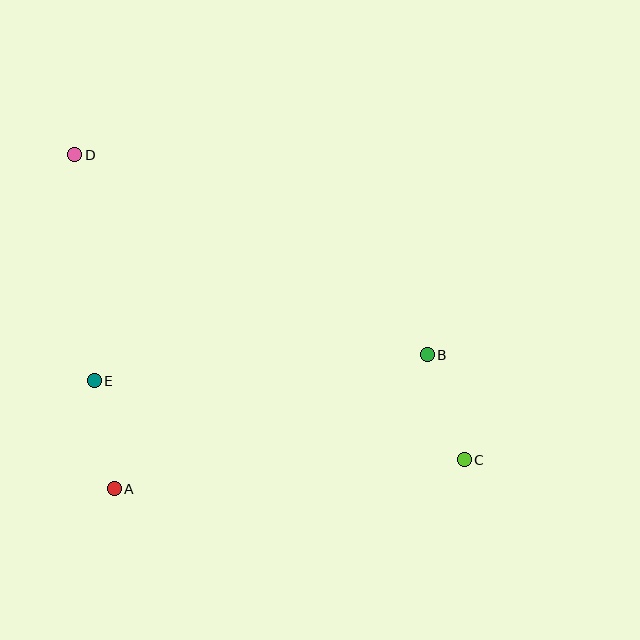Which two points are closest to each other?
Points A and E are closest to each other.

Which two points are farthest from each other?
Points C and D are farthest from each other.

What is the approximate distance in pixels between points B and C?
The distance between B and C is approximately 111 pixels.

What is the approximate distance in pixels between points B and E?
The distance between B and E is approximately 334 pixels.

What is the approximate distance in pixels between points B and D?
The distance between B and D is approximately 405 pixels.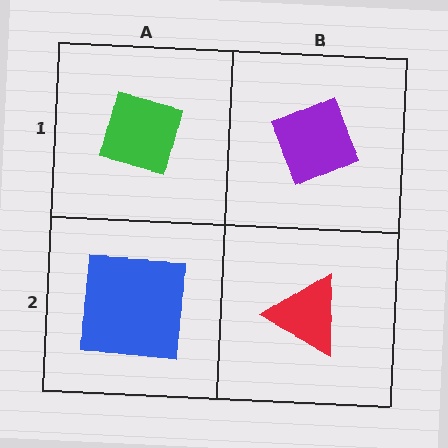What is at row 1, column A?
A green square.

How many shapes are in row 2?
2 shapes.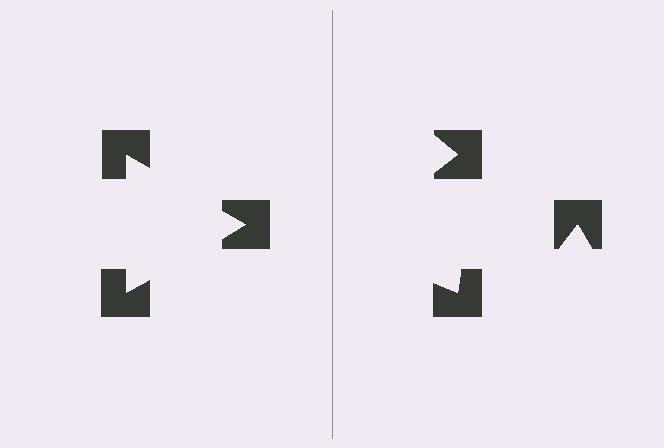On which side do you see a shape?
An illusory triangle appears on the left side. On the right side the wedge cuts are rotated, so no coherent shape forms.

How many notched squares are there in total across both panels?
6 — 3 on each side.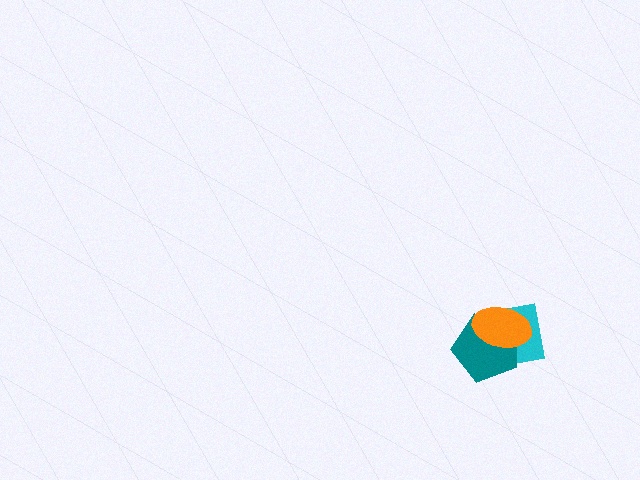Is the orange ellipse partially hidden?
No, no other shape covers it.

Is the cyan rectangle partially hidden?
Yes, it is partially covered by another shape.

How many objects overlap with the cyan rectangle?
2 objects overlap with the cyan rectangle.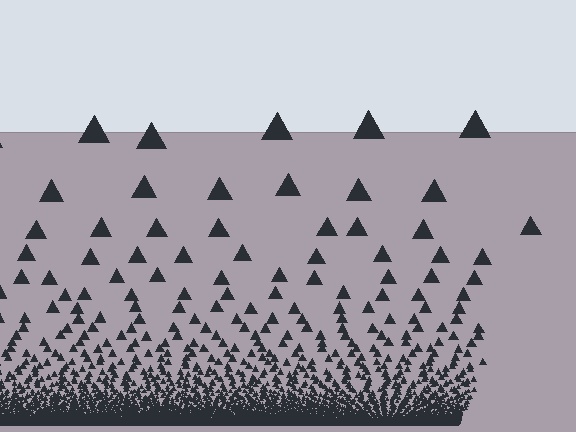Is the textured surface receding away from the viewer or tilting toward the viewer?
The surface appears to tilt toward the viewer. Texture elements get larger and sparser toward the top.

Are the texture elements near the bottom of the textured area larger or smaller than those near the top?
Smaller. The gradient is inverted — elements near the bottom are smaller and denser.